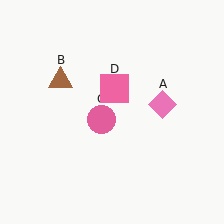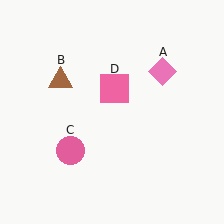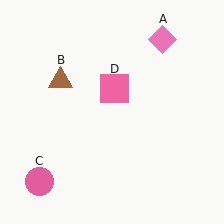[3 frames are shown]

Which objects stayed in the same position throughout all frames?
Brown triangle (object B) and pink square (object D) remained stationary.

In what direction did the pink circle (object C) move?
The pink circle (object C) moved down and to the left.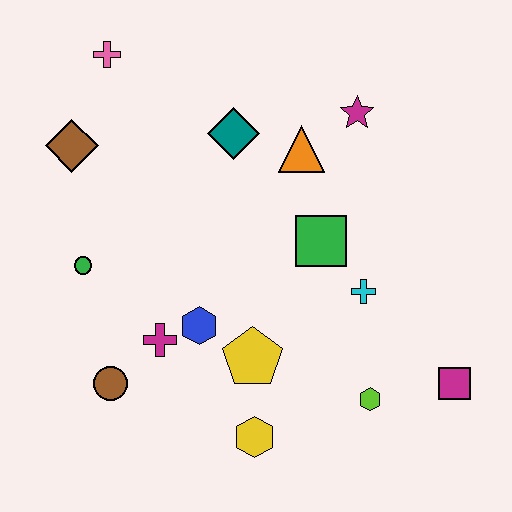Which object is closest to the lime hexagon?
The magenta square is closest to the lime hexagon.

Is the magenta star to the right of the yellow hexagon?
Yes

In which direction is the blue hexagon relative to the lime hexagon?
The blue hexagon is to the left of the lime hexagon.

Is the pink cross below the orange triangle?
No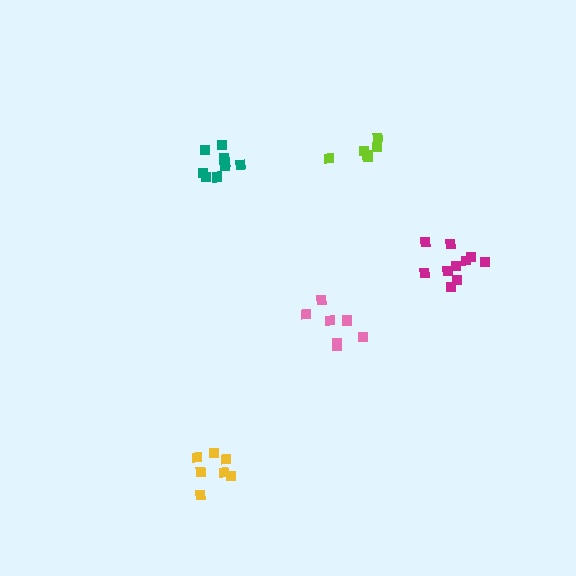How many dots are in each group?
Group 1: 7 dots, Group 2: 10 dots, Group 3: 7 dots, Group 4: 6 dots, Group 5: 9 dots (39 total).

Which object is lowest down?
The yellow cluster is bottommost.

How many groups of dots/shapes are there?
There are 5 groups.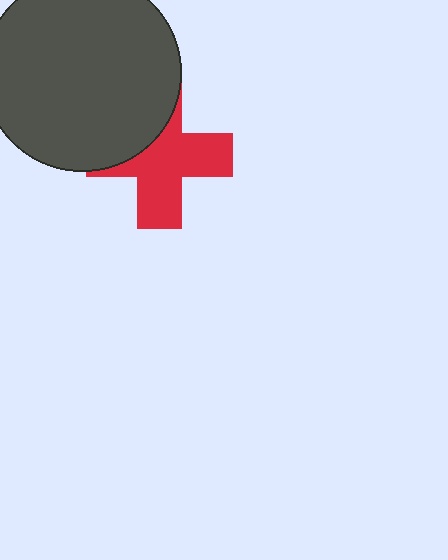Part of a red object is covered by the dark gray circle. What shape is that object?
It is a cross.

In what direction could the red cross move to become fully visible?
The red cross could move toward the lower-right. That would shift it out from behind the dark gray circle entirely.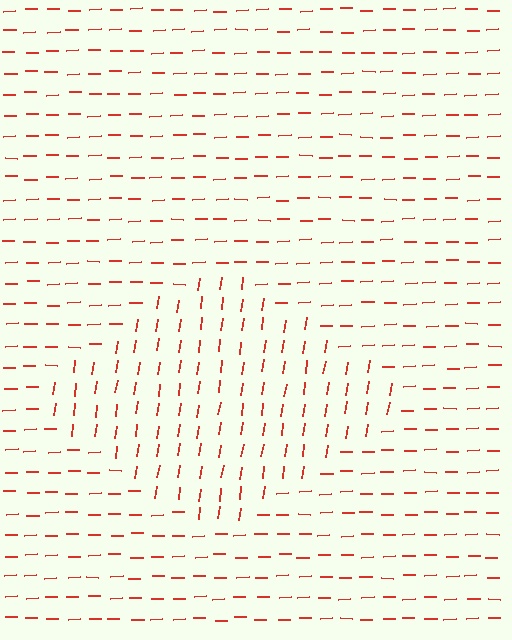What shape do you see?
I see a diamond.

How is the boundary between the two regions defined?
The boundary is defined purely by a change in line orientation (approximately 79 degrees difference). All lines are the same color and thickness.